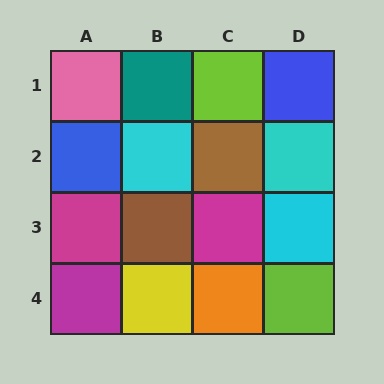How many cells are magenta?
3 cells are magenta.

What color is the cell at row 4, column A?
Magenta.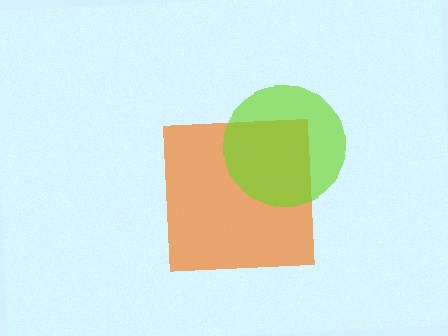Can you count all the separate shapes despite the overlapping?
Yes, there are 2 separate shapes.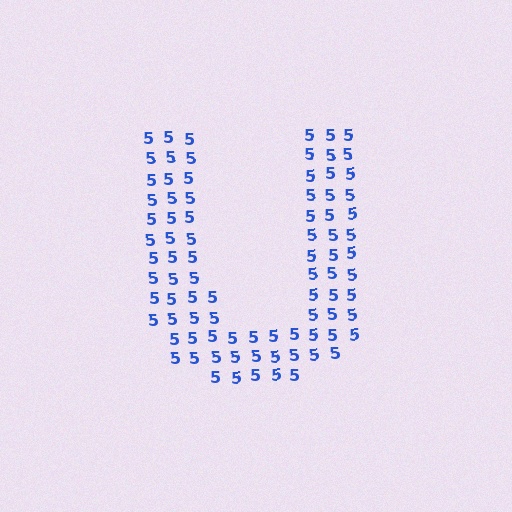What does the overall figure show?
The overall figure shows the letter U.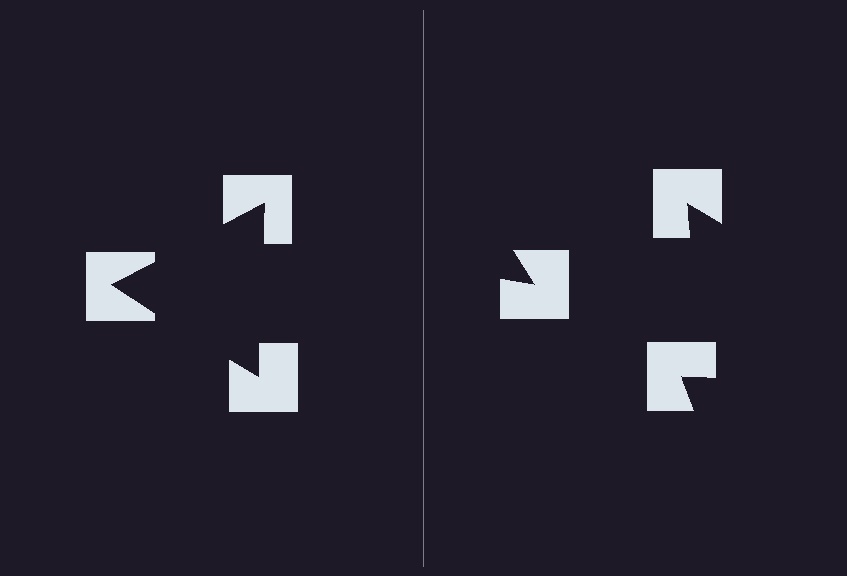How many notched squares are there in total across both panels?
6 — 3 on each side.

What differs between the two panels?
The notched squares are positioned identically on both sides; only the wedge orientations differ. On the left they align to a triangle; on the right they are misaligned.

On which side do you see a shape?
An illusory triangle appears on the left side. On the right side the wedge cuts are rotated, so no coherent shape forms.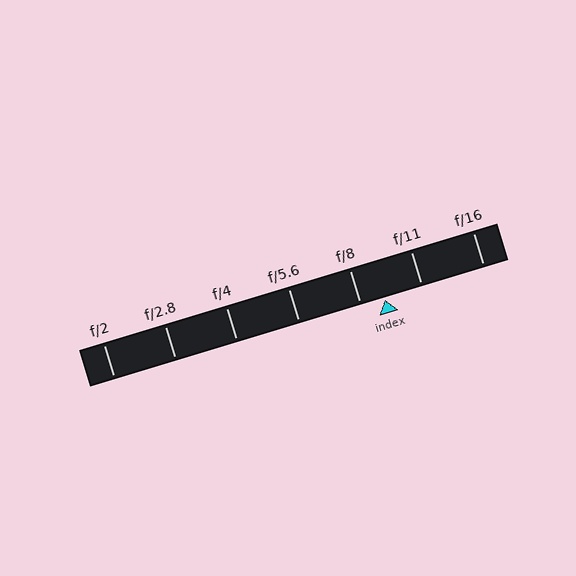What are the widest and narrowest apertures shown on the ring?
The widest aperture shown is f/2 and the narrowest is f/16.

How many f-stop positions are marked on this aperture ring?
There are 7 f-stop positions marked.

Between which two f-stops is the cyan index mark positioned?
The index mark is between f/8 and f/11.